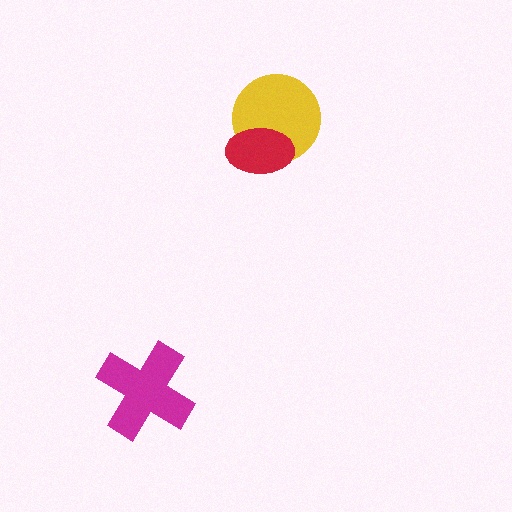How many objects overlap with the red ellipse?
1 object overlaps with the red ellipse.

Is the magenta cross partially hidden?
No, no other shape covers it.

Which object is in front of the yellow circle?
The red ellipse is in front of the yellow circle.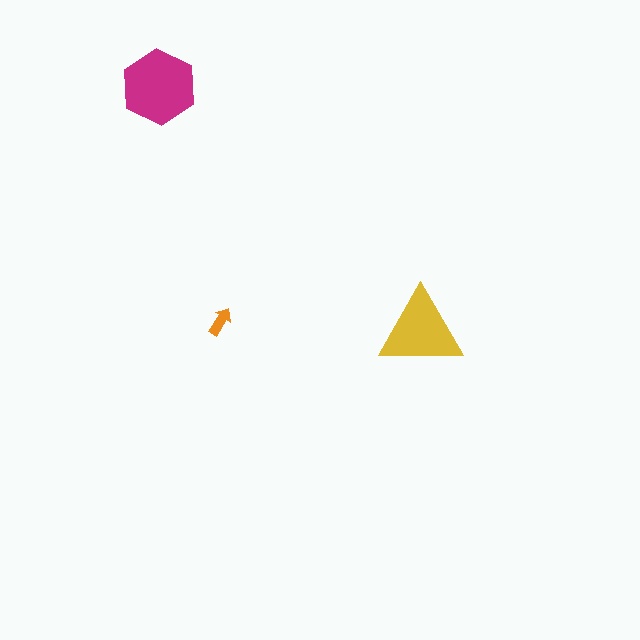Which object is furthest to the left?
The magenta hexagon is leftmost.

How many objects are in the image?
There are 3 objects in the image.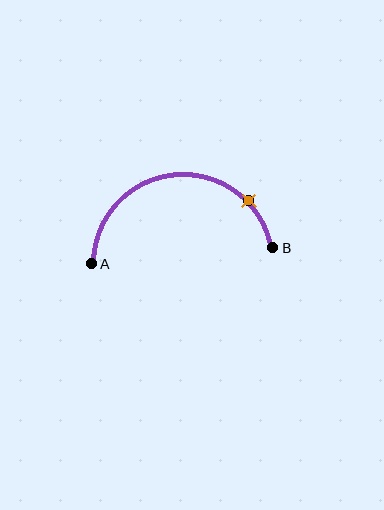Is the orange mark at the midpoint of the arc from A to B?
No. The orange mark lies on the arc but is closer to endpoint B. The arc midpoint would be at the point on the curve equidistant along the arc from both A and B.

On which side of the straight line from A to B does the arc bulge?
The arc bulges above the straight line connecting A and B.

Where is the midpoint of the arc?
The arc midpoint is the point on the curve farthest from the straight line joining A and B. It sits above that line.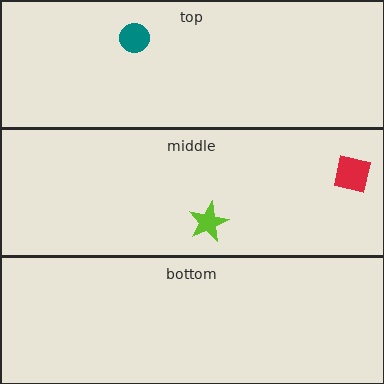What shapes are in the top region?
The teal circle.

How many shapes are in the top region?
1.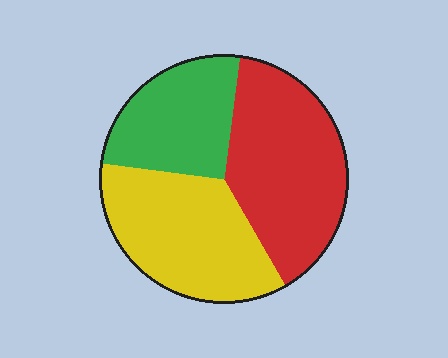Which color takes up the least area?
Green, at roughly 25%.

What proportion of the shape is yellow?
Yellow covers 35% of the shape.